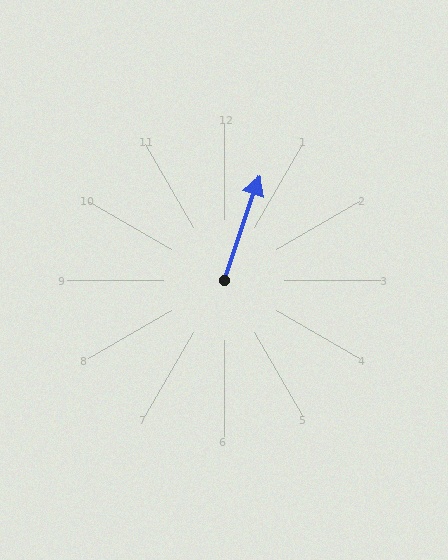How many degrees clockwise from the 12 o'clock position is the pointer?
Approximately 19 degrees.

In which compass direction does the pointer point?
North.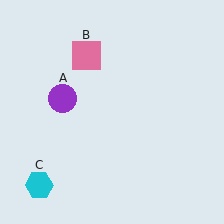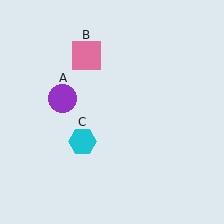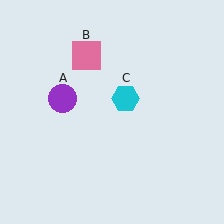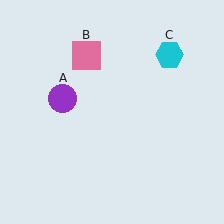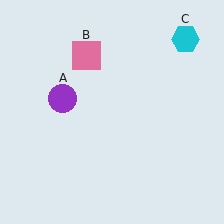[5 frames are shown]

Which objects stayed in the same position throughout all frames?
Purple circle (object A) and pink square (object B) remained stationary.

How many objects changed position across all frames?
1 object changed position: cyan hexagon (object C).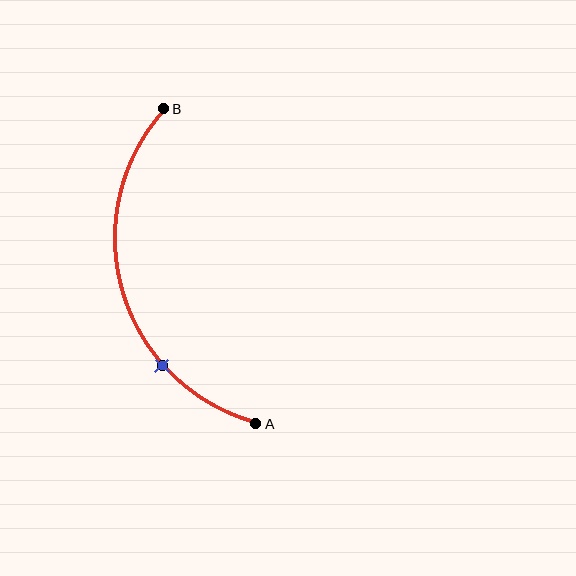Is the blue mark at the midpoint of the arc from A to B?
No. The blue mark lies on the arc but is closer to endpoint A. The arc midpoint would be at the point on the curve equidistant along the arc from both A and B.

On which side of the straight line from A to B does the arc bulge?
The arc bulges to the left of the straight line connecting A and B.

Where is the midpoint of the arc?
The arc midpoint is the point on the curve farthest from the straight line joining A and B. It sits to the left of that line.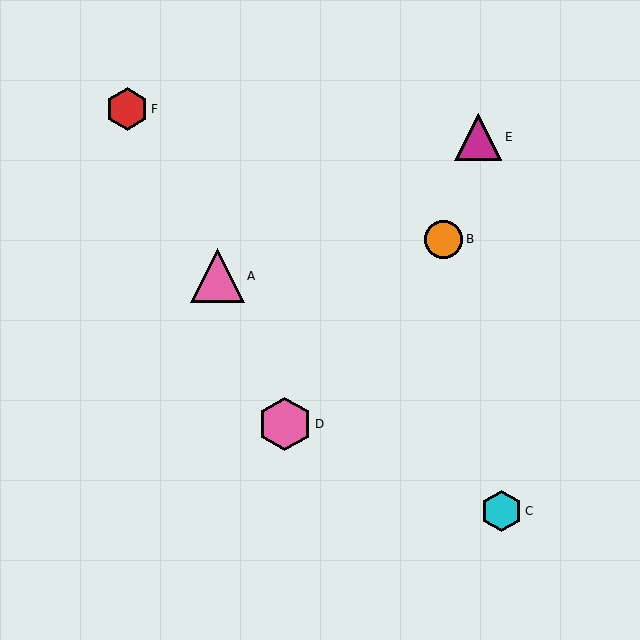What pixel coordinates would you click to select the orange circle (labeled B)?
Click at (444, 239) to select the orange circle B.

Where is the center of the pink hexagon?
The center of the pink hexagon is at (285, 424).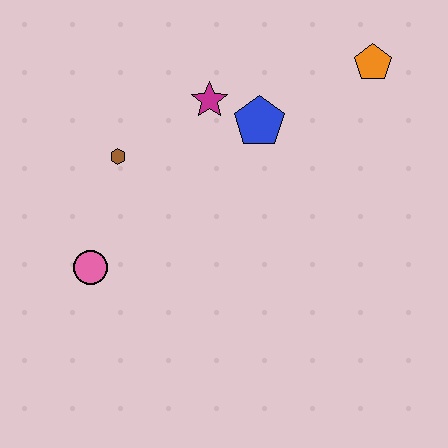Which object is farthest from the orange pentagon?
The pink circle is farthest from the orange pentagon.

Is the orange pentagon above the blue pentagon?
Yes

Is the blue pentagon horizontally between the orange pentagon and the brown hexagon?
Yes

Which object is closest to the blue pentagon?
The magenta star is closest to the blue pentagon.